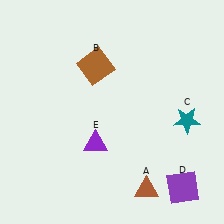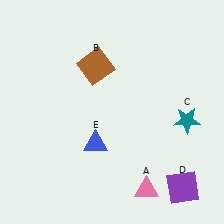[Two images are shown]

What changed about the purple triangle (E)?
In Image 1, E is purple. In Image 2, it changed to blue.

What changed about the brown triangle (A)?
In Image 1, A is brown. In Image 2, it changed to pink.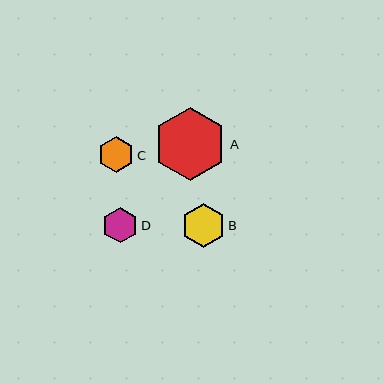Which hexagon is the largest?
Hexagon A is the largest with a size of approximately 73 pixels.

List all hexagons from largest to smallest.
From largest to smallest: A, B, C, D.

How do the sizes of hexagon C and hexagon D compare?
Hexagon C and hexagon D are approximately the same size.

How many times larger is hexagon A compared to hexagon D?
Hexagon A is approximately 2.1 times the size of hexagon D.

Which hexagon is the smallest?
Hexagon D is the smallest with a size of approximately 36 pixels.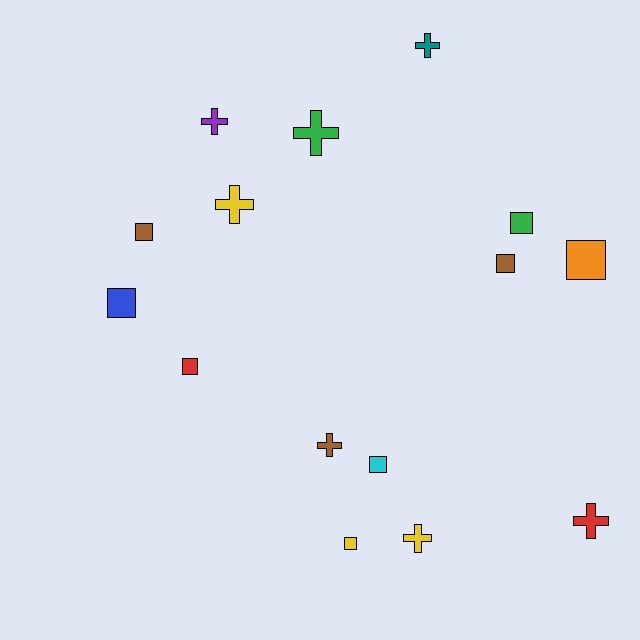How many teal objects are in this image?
There is 1 teal object.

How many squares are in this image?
There are 8 squares.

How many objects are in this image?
There are 15 objects.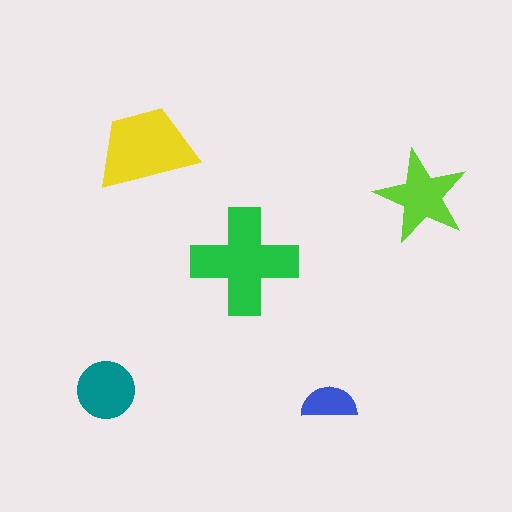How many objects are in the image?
There are 5 objects in the image.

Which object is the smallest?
The blue semicircle.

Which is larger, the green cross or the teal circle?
The green cross.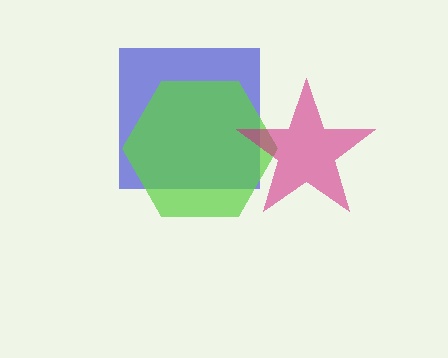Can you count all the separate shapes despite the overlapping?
Yes, there are 3 separate shapes.